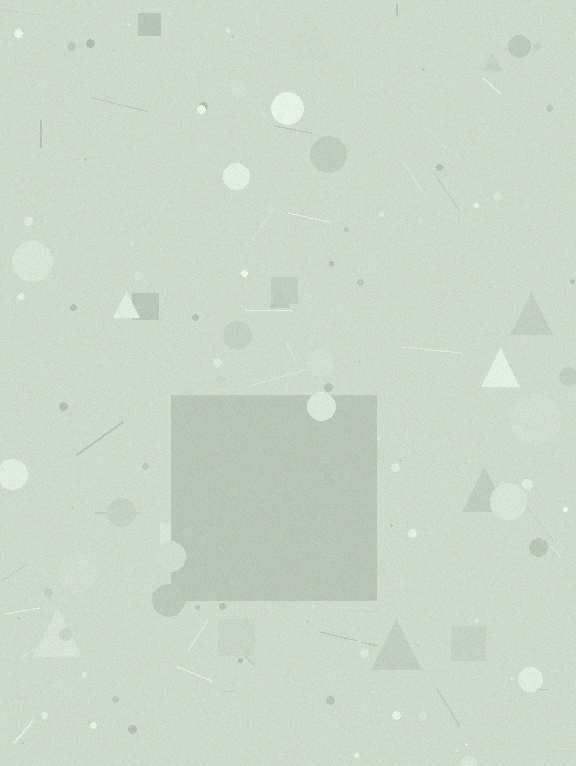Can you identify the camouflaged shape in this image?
The camouflaged shape is a square.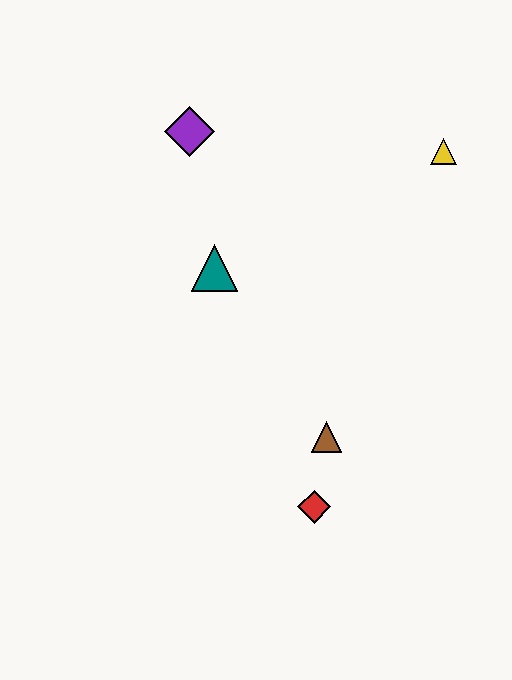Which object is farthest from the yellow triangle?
The red diamond is farthest from the yellow triangle.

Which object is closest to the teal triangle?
The purple diamond is closest to the teal triangle.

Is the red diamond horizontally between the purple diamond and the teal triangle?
No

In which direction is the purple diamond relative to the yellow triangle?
The purple diamond is to the left of the yellow triangle.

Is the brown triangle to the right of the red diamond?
Yes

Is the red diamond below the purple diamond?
Yes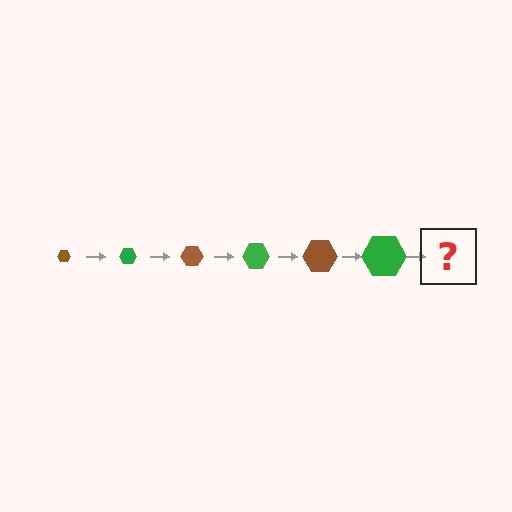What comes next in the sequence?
The next element should be a brown hexagon, larger than the previous one.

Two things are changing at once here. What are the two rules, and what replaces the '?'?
The two rules are that the hexagon grows larger each step and the color cycles through brown and green. The '?' should be a brown hexagon, larger than the previous one.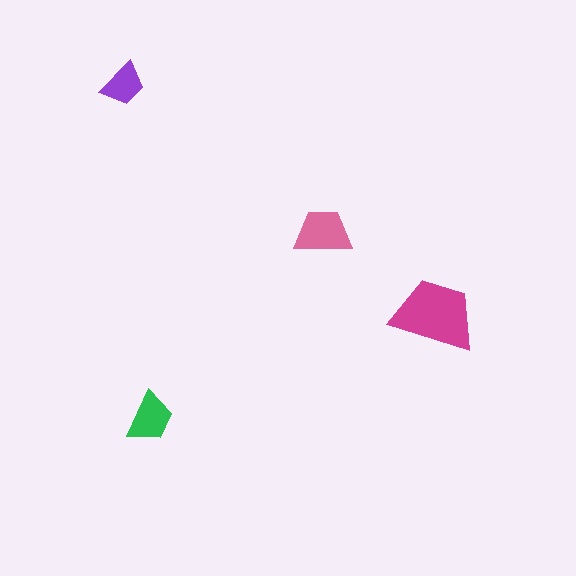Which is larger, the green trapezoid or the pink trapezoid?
The pink one.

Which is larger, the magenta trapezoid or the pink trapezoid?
The magenta one.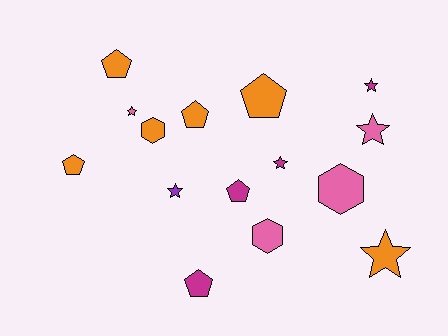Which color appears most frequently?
Orange, with 6 objects.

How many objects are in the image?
There are 15 objects.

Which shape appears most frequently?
Pentagon, with 6 objects.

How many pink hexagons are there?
There are 2 pink hexagons.